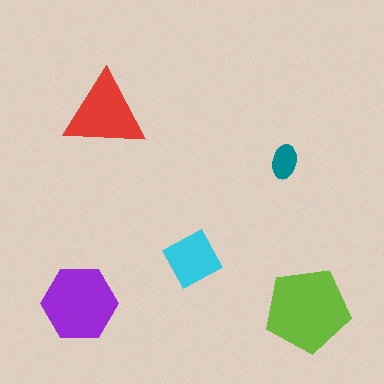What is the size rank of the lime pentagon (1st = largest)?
1st.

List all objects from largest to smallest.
The lime pentagon, the purple hexagon, the red triangle, the cyan diamond, the teal ellipse.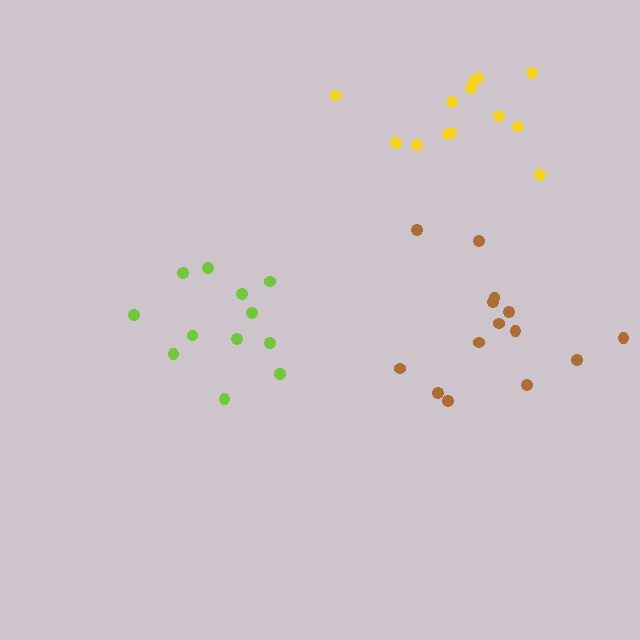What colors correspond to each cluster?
The clusters are colored: brown, lime, yellow.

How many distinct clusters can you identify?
There are 3 distinct clusters.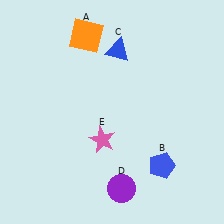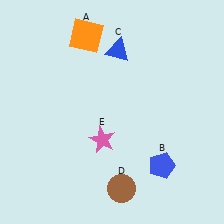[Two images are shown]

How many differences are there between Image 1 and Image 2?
There is 1 difference between the two images.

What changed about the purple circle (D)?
In Image 1, D is purple. In Image 2, it changed to brown.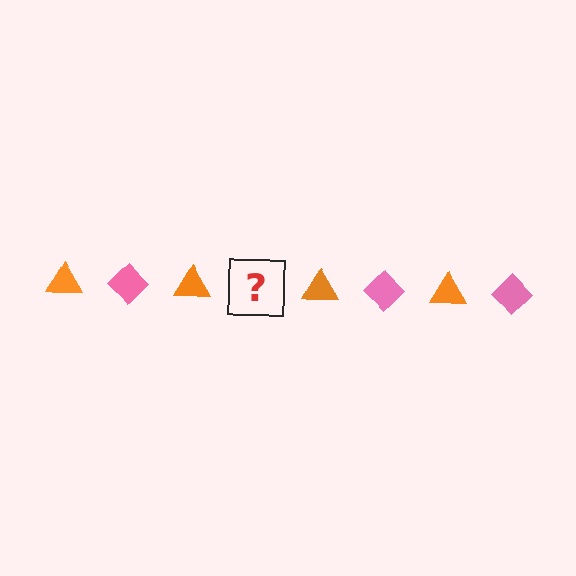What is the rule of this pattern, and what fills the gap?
The rule is that the pattern alternates between orange triangle and pink diamond. The gap should be filled with a pink diamond.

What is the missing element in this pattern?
The missing element is a pink diamond.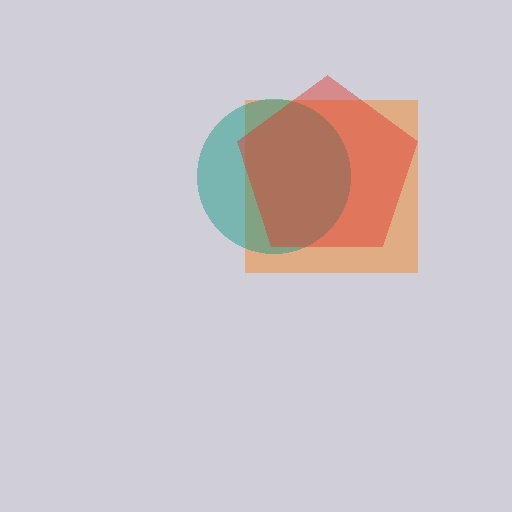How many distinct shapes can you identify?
There are 3 distinct shapes: an orange square, a teal circle, a red pentagon.